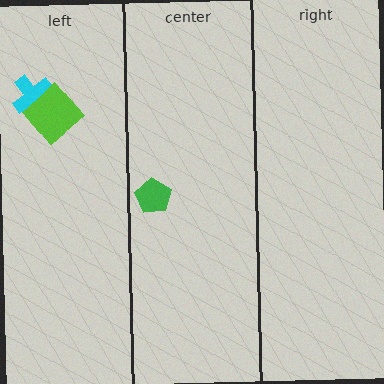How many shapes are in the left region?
2.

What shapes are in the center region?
The green pentagon.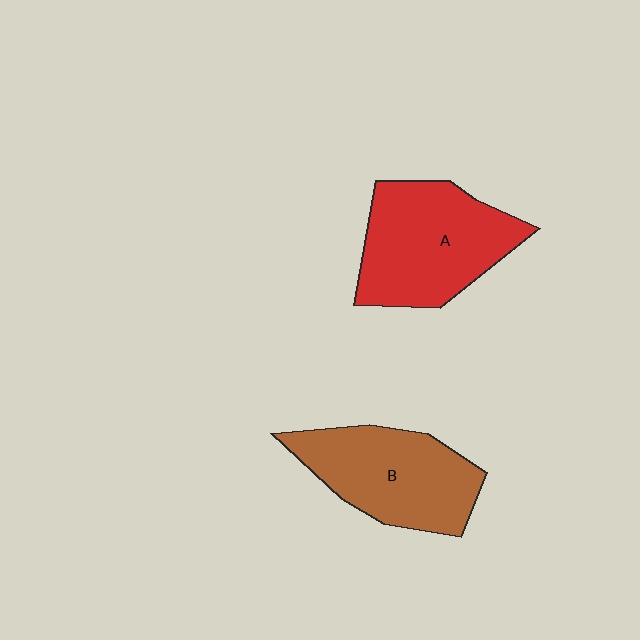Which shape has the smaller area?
Shape B (brown).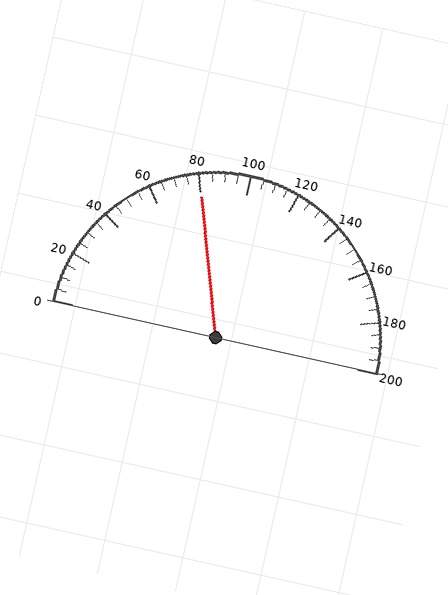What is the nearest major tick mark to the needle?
The nearest major tick mark is 80.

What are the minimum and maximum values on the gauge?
The gauge ranges from 0 to 200.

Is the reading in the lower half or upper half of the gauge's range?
The reading is in the lower half of the range (0 to 200).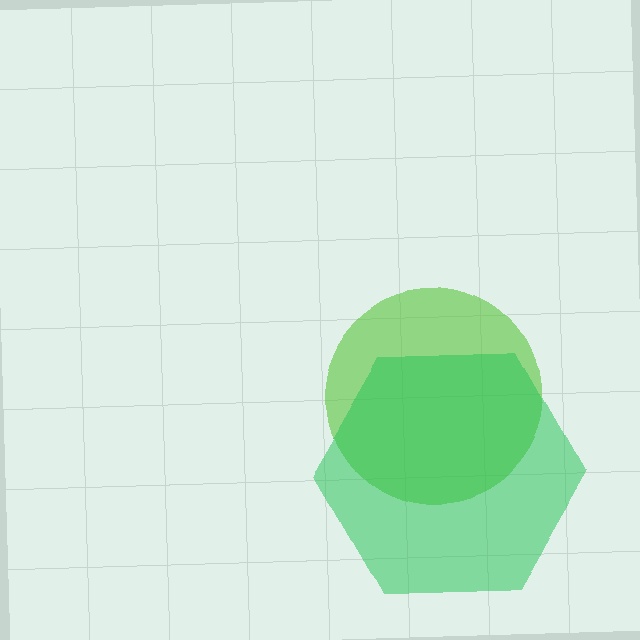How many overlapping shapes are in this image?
There are 2 overlapping shapes in the image.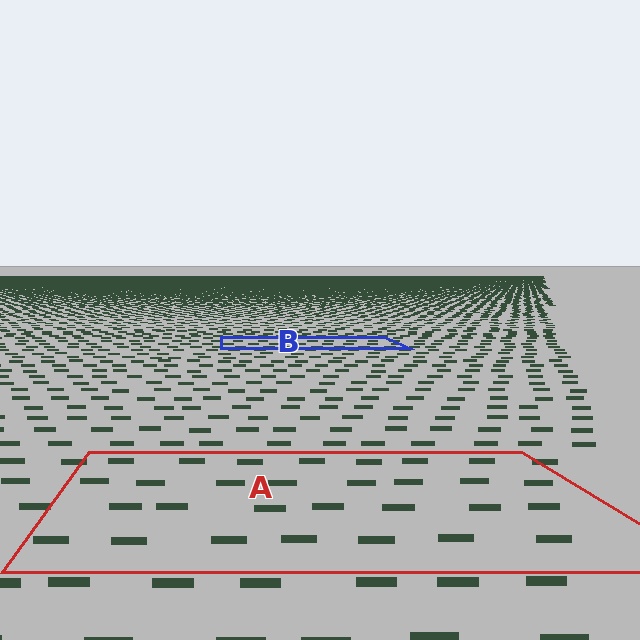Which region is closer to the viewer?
Region A is closer. The texture elements there are larger and more spread out.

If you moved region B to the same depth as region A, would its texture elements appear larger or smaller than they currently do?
They would appear larger. At a closer depth, the same texture elements are projected at a bigger on-screen size.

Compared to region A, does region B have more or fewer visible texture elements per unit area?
Region B has more texture elements per unit area — they are packed more densely because it is farther away.